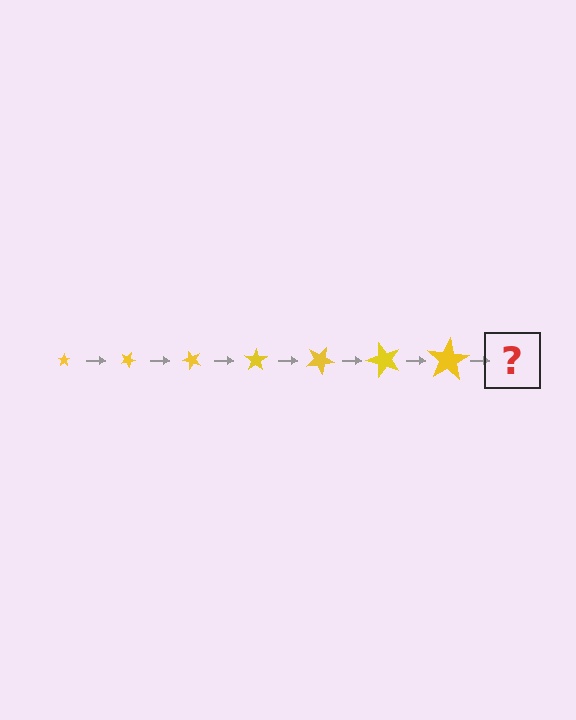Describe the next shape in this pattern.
It should be a star, larger than the previous one and rotated 175 degrees from the start.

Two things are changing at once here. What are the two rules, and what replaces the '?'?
The two rules are that the star grows larger each step and it rotates 25 degrees each step. The '?' should be a star, larger than the previous one and rotated 175 degrees from the start.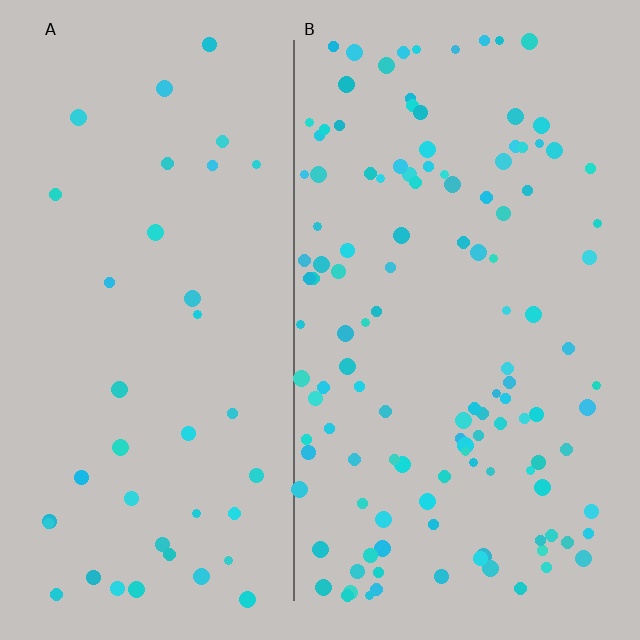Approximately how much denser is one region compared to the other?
Approximately 3.2× — region B over region A.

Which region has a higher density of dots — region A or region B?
B (the right).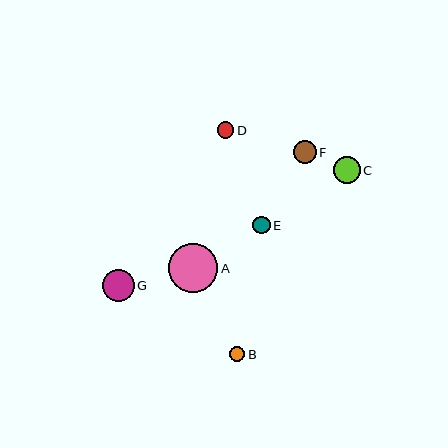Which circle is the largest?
Circle A is the largest with a size of approximately 49 pixels.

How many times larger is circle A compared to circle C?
Circle A is approximately 1.8 times the size of circle C.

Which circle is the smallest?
Circle B is the smallest with a size of approximately 16 pixels.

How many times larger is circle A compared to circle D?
Circle A is approximately 2.9 times the size of circle D.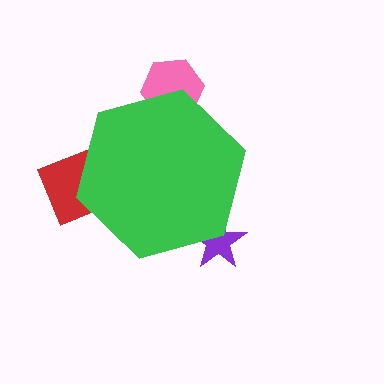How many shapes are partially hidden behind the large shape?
3 shapes are partially hidden.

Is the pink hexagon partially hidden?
Yes, the pink hexagon is partially hidden behind the green hexagon.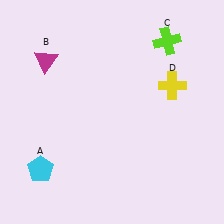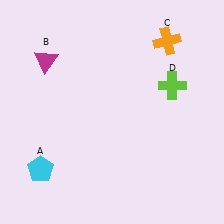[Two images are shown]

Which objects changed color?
C changed from lime to orange. D changed from yellow to lime.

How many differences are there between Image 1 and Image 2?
There are 2 differences between the two images.